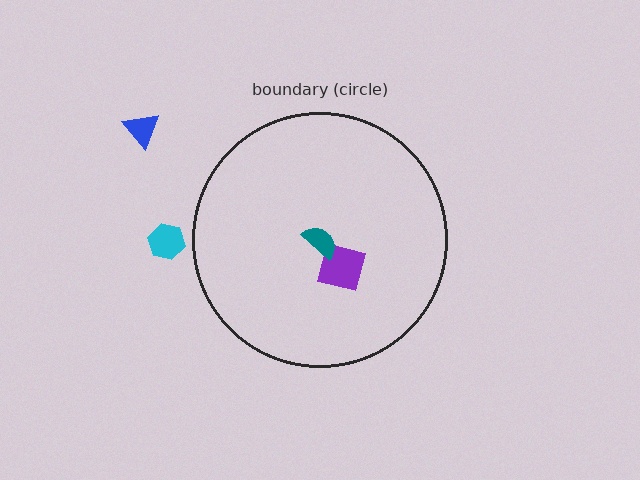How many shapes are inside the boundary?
2 inside, 2 outside.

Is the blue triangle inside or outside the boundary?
Outside.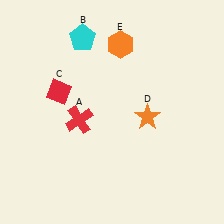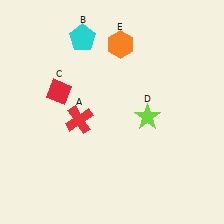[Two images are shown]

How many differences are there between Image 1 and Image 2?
There is 1 difference between the two images.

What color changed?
The star (D) changed from orange in Image 1 to lime in Image 2.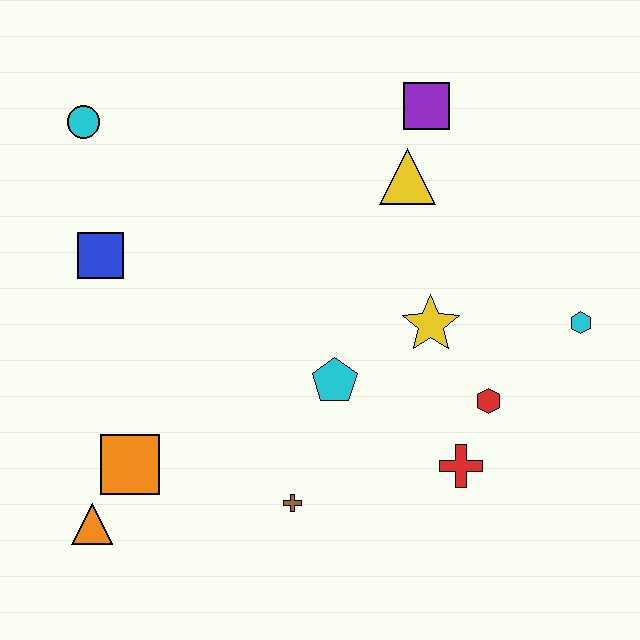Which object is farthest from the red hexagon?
The cyan circle is farthest from the red hexagon.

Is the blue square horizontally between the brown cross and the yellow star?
No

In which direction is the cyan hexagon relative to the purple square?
The cyan hexagon is below the purple square.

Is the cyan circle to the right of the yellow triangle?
No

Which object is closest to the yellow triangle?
The purple square is closest to the yellow triangle.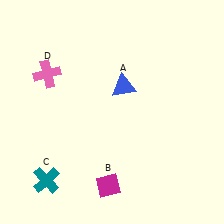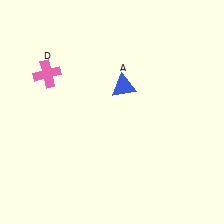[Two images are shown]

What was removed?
The teal cross (C), the magenta diamond (B) were removed in Image 2.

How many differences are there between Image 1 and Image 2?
There are 2 differences between the two images.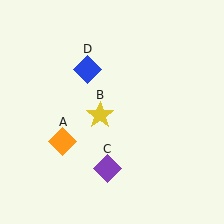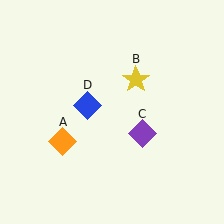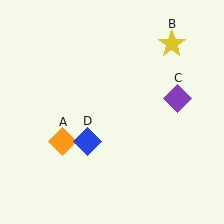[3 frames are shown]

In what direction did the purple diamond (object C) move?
The purple diamond (object C) moved up and to the right.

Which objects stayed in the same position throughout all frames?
Orange diamond (object A) remained stationary.